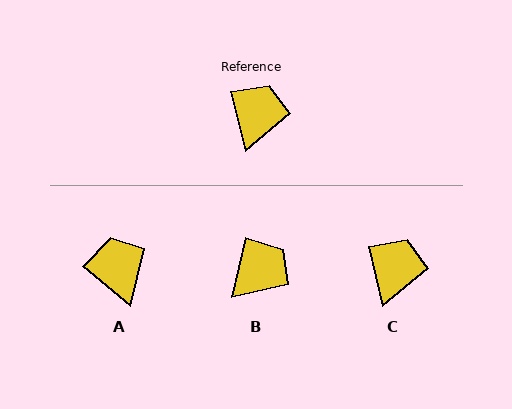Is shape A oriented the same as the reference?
No, it is off by about 36 degrees.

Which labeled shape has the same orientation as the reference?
C.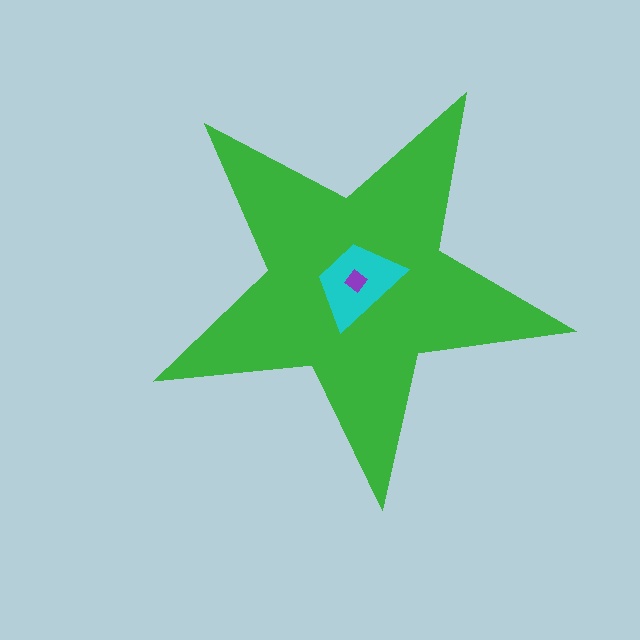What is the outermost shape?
The green star.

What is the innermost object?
The purple diamond.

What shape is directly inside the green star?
The cyan trapezoid.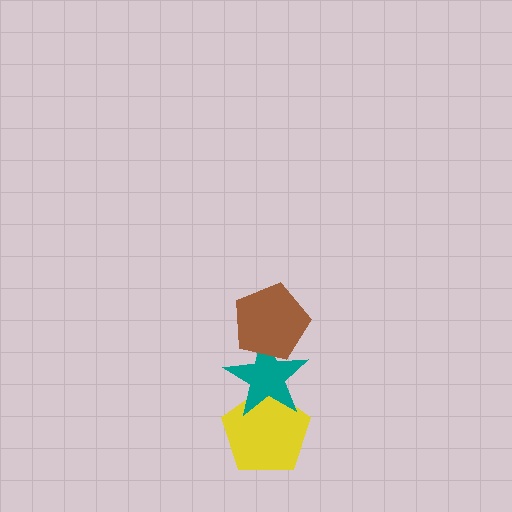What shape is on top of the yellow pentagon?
The teal star is on top of the yellow pentagon.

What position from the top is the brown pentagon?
The brown pentagon is 1st from the top.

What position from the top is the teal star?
The teal star is 2nd from the top.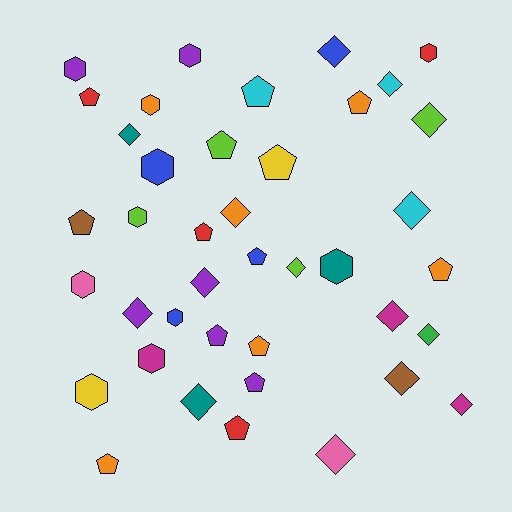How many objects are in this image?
There are 40 objects.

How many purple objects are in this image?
There are 6 purple objects.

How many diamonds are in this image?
There are 15 diamonds.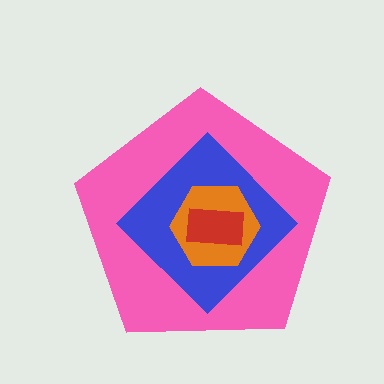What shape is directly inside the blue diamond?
The orange hexagon.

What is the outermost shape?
The pink pentagon.